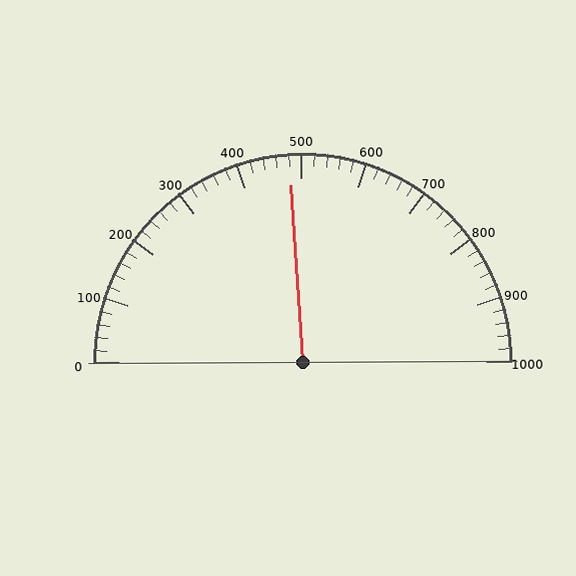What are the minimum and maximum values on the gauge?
The gauge ranges from 0 to 1000.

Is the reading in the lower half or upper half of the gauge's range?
The reading is in the lower half of the range (0 to 1000).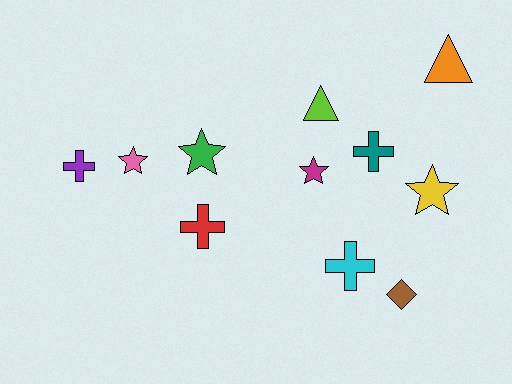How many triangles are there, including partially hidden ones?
There are 2 triangles.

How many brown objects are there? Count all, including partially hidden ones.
There is 1 brown object.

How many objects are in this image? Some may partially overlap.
There are 11 objects.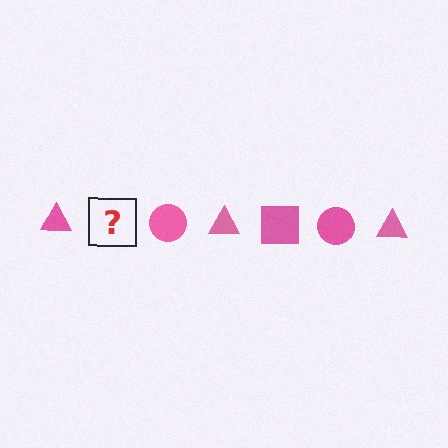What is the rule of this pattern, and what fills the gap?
The rule is that the pattern cycles through triangle, square, circle shapes in pink. The gap should be filled with a pink square.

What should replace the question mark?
The question mark should be replaced with a pink square.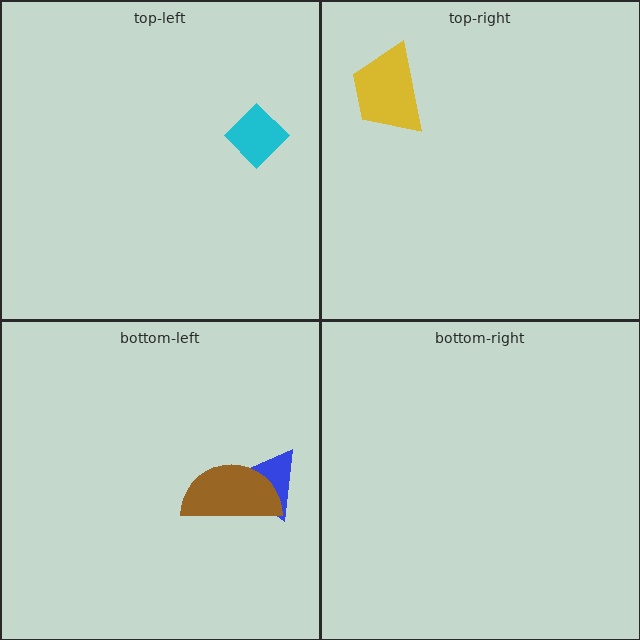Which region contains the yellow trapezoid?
The top-right region.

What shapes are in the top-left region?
The cyan diamond.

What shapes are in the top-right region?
The yellow trapezoid.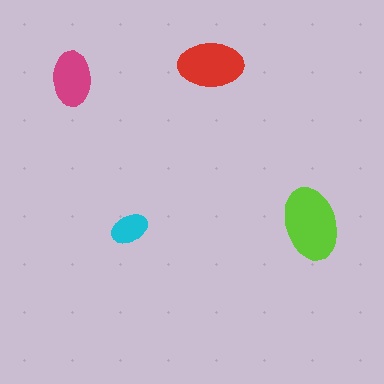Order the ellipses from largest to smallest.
the lime one, the red one, the magenta one, the cyan one.